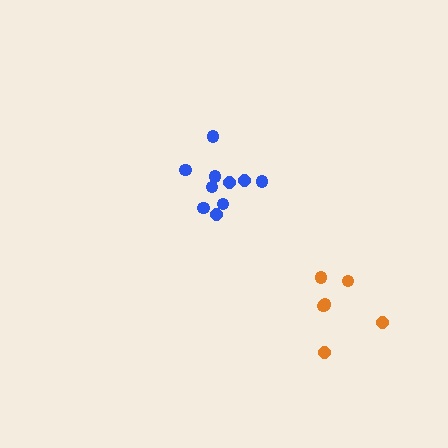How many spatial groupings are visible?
There are 2 spatial groupings.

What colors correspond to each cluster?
The clusters are colored: blue, orange.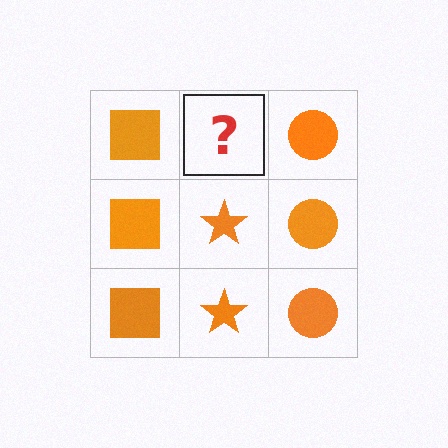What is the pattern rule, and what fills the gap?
The rule is that each column has a consistent shape. The gap should be filled with an orange star.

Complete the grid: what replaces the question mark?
The question mark should be replaced with an orange star.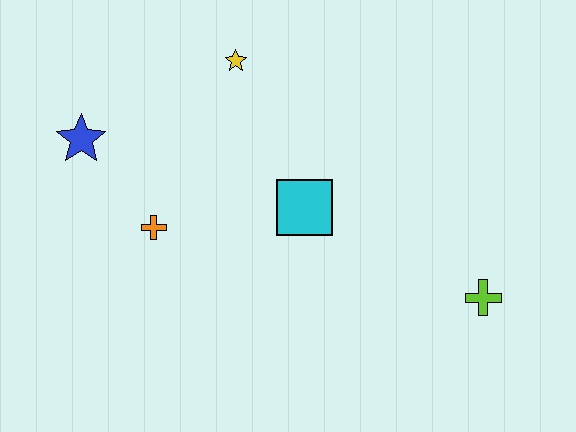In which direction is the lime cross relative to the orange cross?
The lime cross is to the right of the orange cross.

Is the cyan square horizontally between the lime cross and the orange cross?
Yes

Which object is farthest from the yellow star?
The lime cross is farthest from the yellow star.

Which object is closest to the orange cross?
The blue star is closest to the orange cross.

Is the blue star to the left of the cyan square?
Yes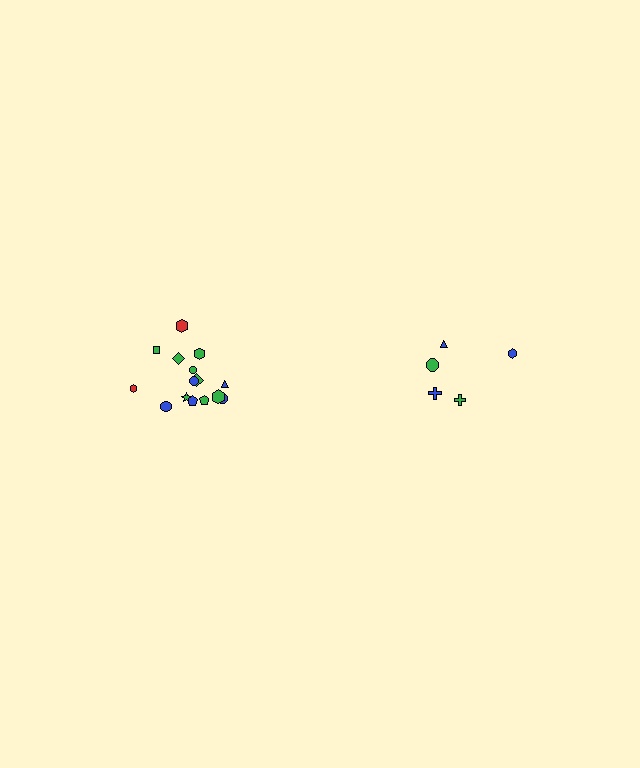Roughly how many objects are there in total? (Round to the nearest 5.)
Roughly 20 objects in total.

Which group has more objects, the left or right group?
The left group.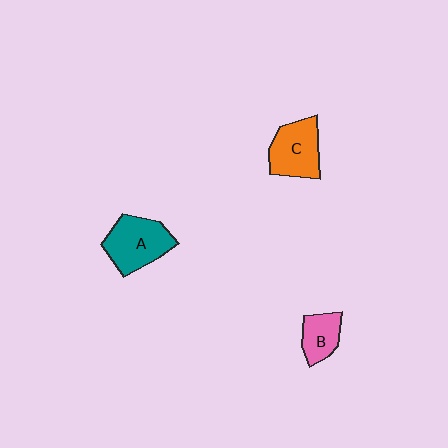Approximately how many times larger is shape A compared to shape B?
Approximately 1.7 times.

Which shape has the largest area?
Shape A (teal).